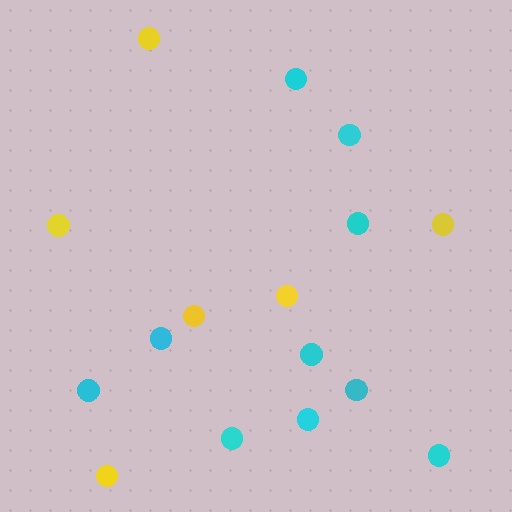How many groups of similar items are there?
There are 2 groups: one group of yellow circles (6) and one group of cyan circles (10).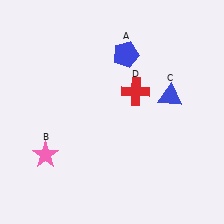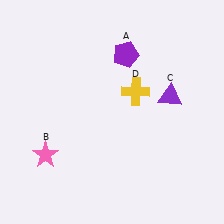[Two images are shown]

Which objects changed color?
A changed from blue to purple. C changed from blue to purple. D changed from red to yellow.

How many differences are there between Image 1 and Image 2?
There are 3 differences between the two images.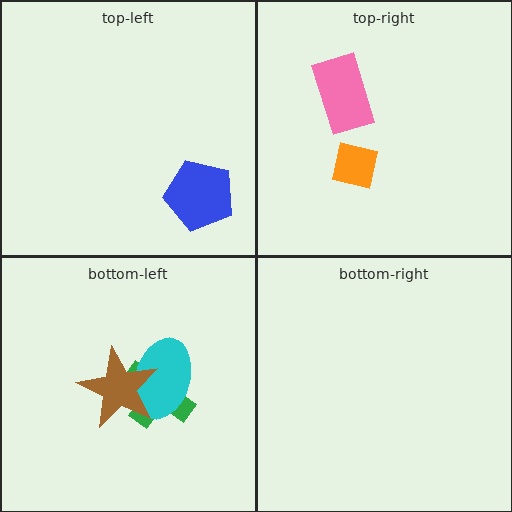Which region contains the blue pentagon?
The top-left region.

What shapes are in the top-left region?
The blue pentagon.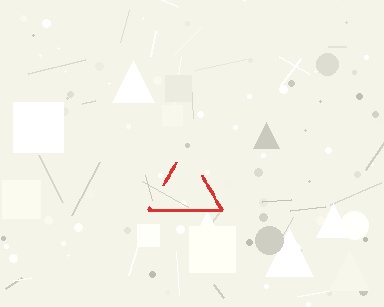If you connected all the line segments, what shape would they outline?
They would outline a triangle.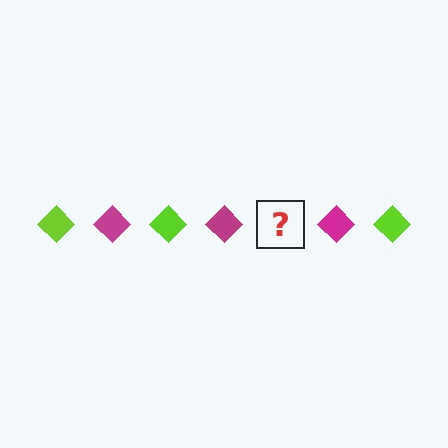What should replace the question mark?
The question mark should be replaced with a lime diamond.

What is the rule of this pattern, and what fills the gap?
The rule is that the pattern cycles through lime, magenta diamonds. The gap should be filled with a lime diamond.